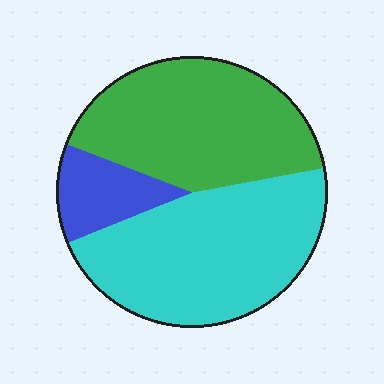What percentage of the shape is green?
Green takes up about two fifths (2/5) of the shape.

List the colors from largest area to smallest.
From largest to smallest: cyan, green, blue.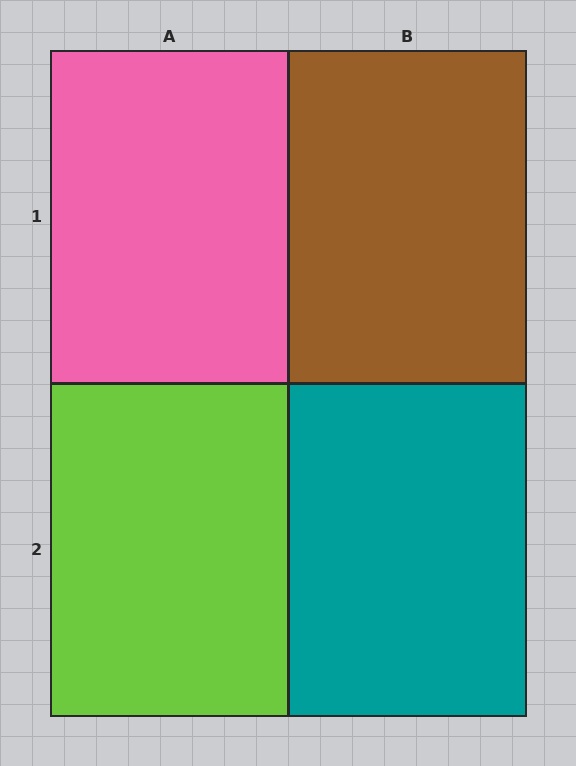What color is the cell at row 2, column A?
Lime.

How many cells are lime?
1 cell is lime.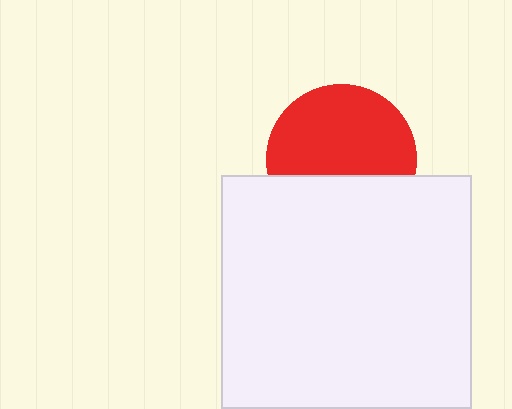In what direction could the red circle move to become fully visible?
The red circle could move up. That would shift it out from behind the white rectangle entirely.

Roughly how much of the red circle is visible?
About half of it is visible (roughly 63%).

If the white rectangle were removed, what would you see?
You would see the complete red circle.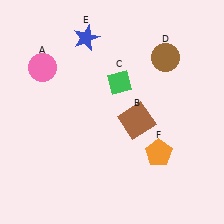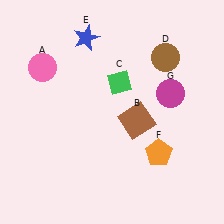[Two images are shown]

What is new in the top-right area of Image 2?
A magenta circle (G) was added in the top-right area of Image 2.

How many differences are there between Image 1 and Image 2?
There is 1 difference between the two images.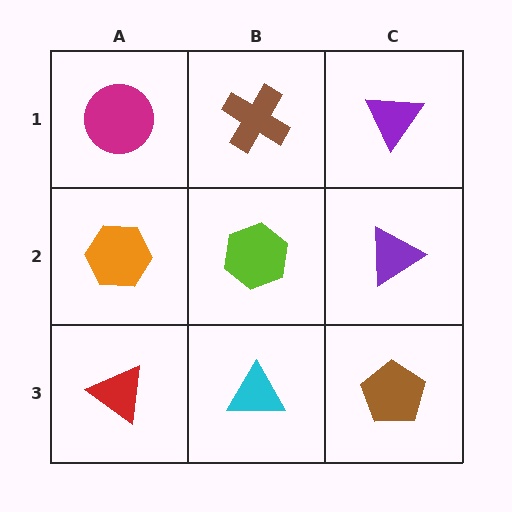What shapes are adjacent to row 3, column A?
An orange hexagon (row 2, column A), a cyan triangle (row 3, column B).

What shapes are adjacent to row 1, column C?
A purple triangle (row 2, column C), a brown cross (row 1, column B).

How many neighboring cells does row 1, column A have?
2.